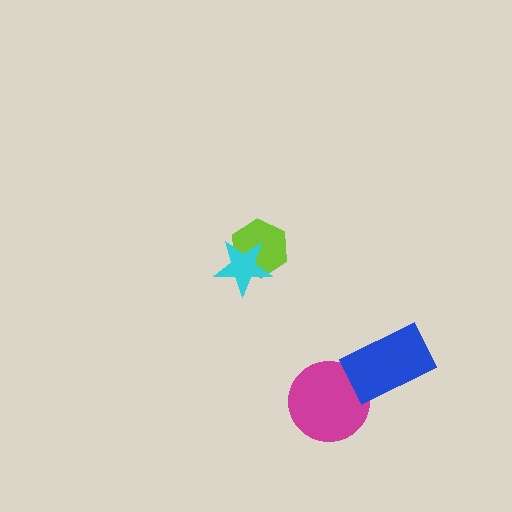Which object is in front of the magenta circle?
The blue rectangle is in front of the magenta circle.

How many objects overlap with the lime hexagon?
1 object overlaps with the lime hexagon.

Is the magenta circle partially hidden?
Yes, it is partially covered by another shape.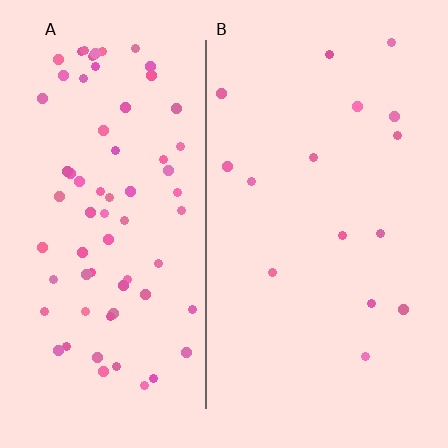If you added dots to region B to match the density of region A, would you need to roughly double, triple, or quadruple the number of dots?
Approximately quadruple.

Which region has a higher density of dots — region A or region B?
A (the left).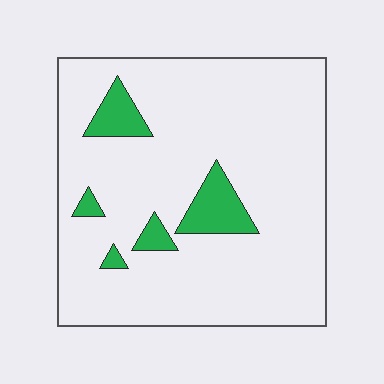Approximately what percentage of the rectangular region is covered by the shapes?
Approximately 10%.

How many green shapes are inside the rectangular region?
5.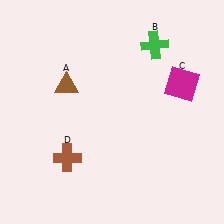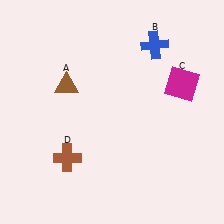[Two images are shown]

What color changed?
The cross (B) changed from green in Image 1 to blue in Image 2.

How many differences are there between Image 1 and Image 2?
There is 1 difference between the two images.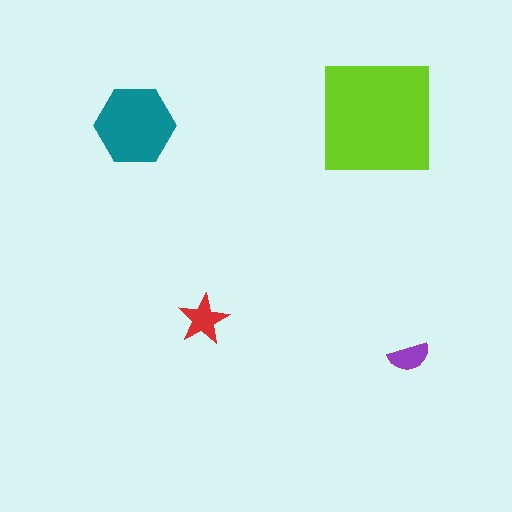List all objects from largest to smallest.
The lime square, the teal hexagon, the red star, the purple semicircle.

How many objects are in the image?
There are 4 objects in the image.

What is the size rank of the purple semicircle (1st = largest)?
4th.